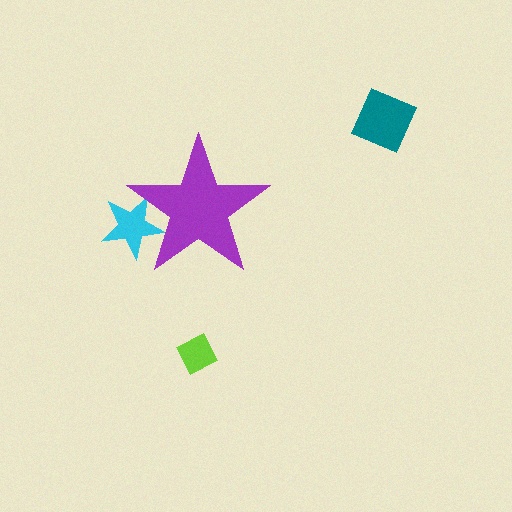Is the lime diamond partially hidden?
No, the lime diamond is fully visible.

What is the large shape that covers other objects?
A purple star.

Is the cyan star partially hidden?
Yes, the cyan star is partially hidden behind the purple star.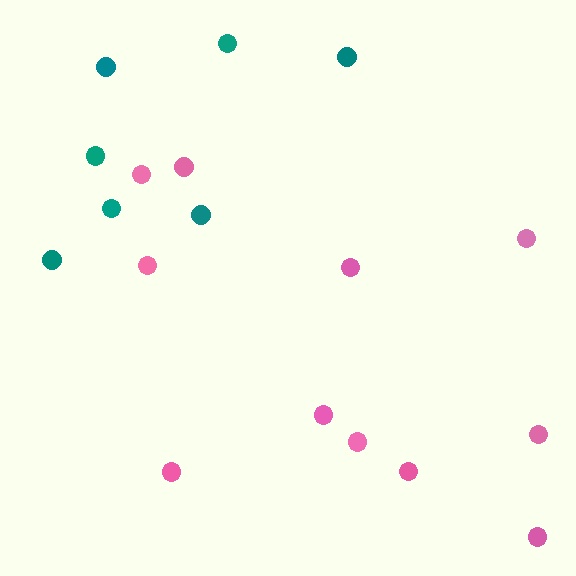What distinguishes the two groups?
There are 2 groups: one group of pink circles (11) and one group of teal circles (7).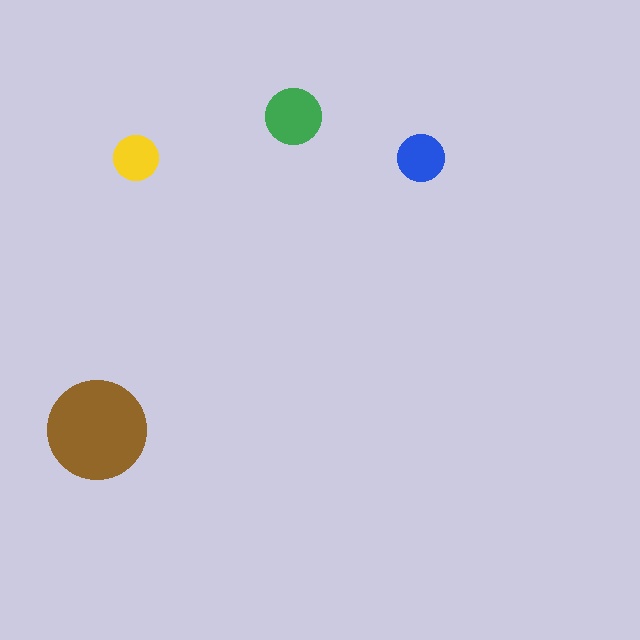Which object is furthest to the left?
The brown circle is leftmost.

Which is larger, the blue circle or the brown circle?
The brown one.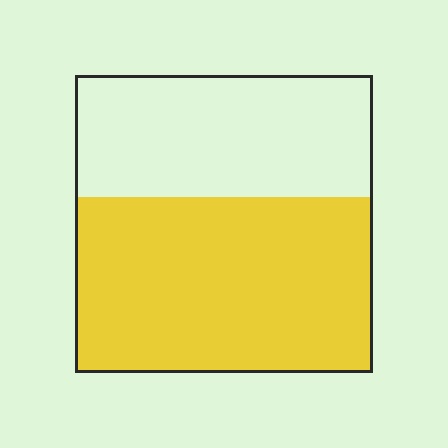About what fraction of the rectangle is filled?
About three fifths (3/5).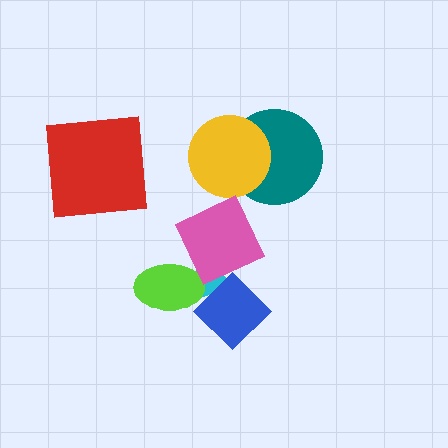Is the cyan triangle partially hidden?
Yes, it is partially covered by another shape.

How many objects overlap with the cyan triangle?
3 objects overlap with the cyan triangle.